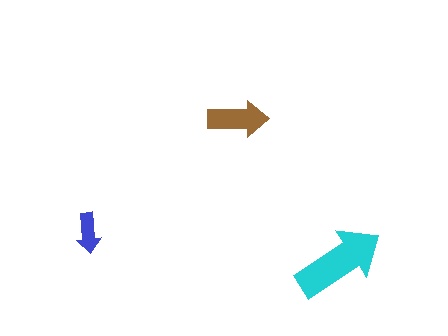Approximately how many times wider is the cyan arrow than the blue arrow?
About 2.5 times wider.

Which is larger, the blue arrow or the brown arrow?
The brown one.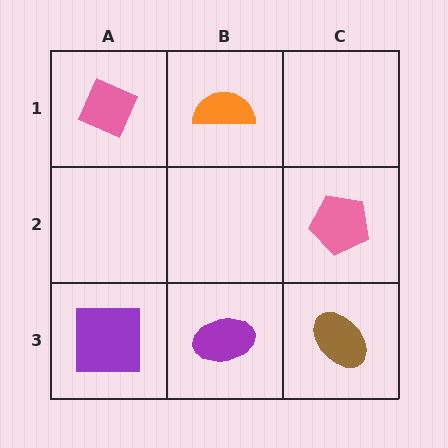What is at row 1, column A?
A pink diamond.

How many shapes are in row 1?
2 shapes.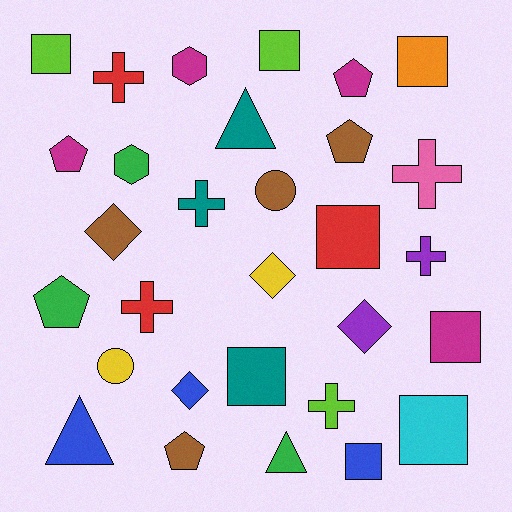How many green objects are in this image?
There are 3 green objects.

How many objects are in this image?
There are 30 objects.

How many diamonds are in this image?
There are 4 diamonds.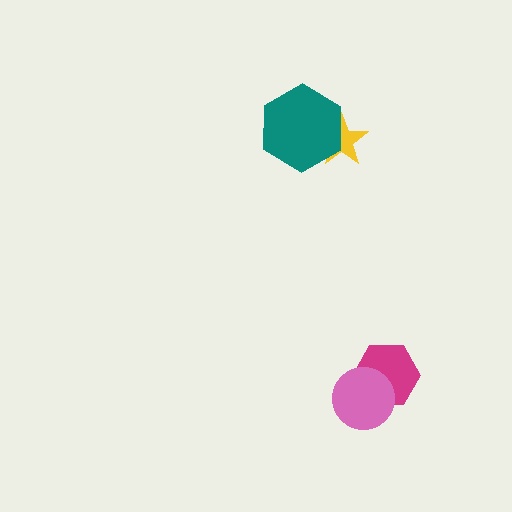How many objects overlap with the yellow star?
1 object overlaps with the yellow star.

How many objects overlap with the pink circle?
1 object overlaps with the pink circle.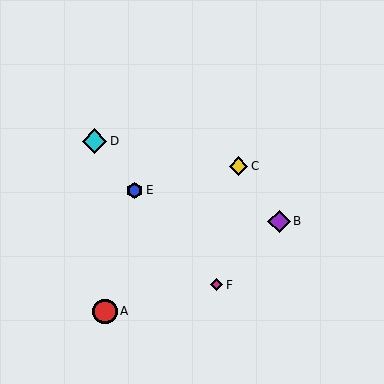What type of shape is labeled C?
Shape C is a yellow diamond.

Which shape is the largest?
The cyan diamond (labeled D) is the largest.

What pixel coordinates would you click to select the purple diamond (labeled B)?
Click at (279, 221) to select the purple diamond B.